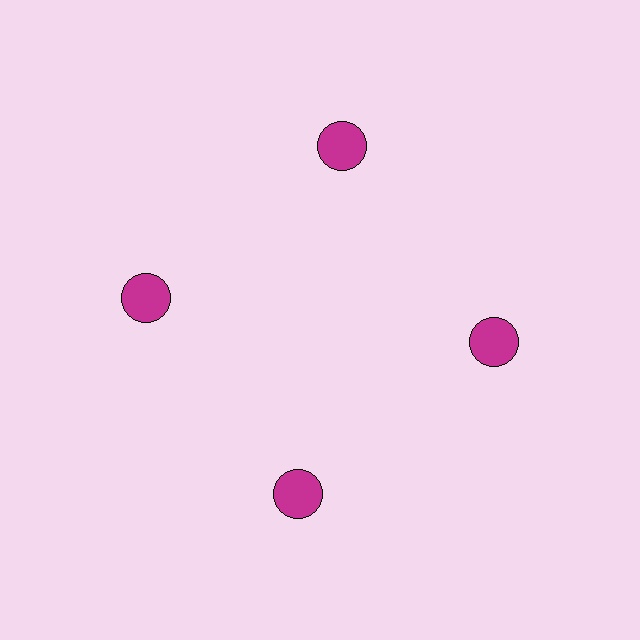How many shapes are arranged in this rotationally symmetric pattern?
There are 4 shapes, arranged in 4 groups of 1.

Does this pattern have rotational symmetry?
Yes, this pattern has 4-fold rotational symmetry. It looks the same after rotating 90 degrees around the center.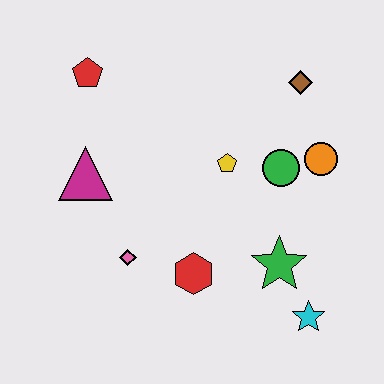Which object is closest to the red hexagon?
The pink diamond is closest to the red hexagon.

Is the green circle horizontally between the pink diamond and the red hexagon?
No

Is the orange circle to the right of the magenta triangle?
Yes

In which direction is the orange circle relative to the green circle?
The orange circle is to the right of the green circle.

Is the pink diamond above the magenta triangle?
No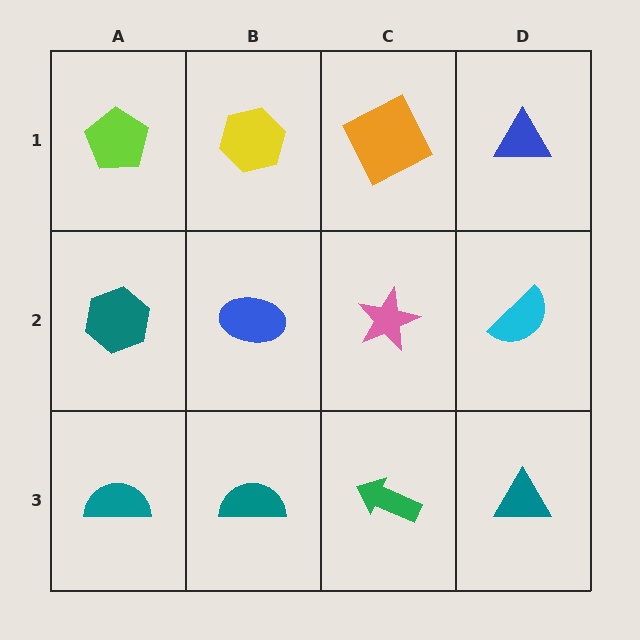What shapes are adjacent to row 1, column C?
A pink star (row 2, column C), a yellow hexagon (row 1, column B), a blue triangle (row 1, column D).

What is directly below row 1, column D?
A cyan semicircle.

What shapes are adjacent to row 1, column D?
A cyan semicircle (row 2, column D), an orange square (row 1, column C).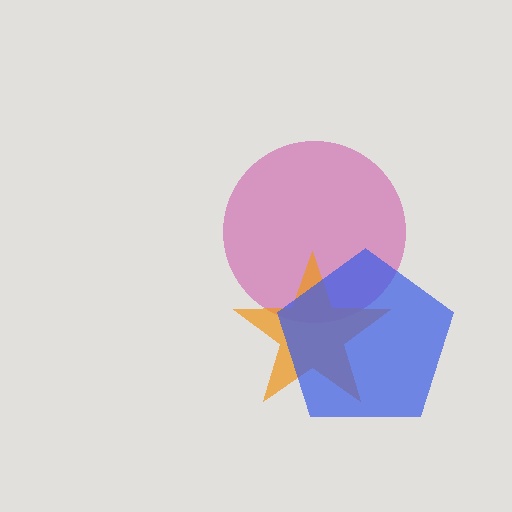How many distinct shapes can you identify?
There are 3 distinct shapes: a magenta circle, an orange star, a blue pentagon.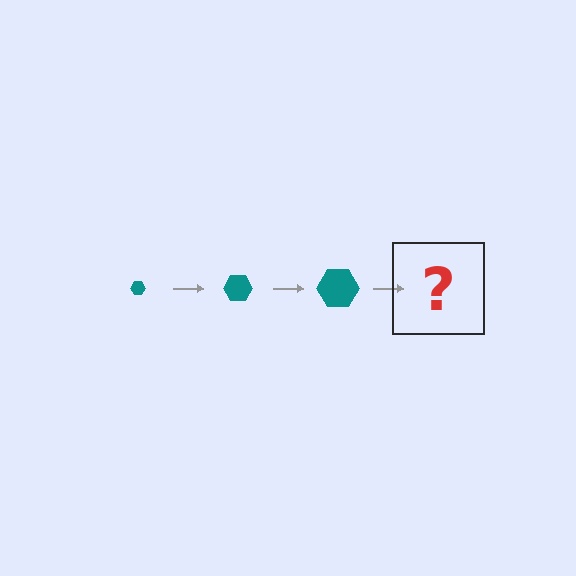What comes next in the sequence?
The next element should be a teal hexagon, larger than the previous one.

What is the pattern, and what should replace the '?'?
The pattern is that the hexagon gets progressively larger each step. The '?' should be a teal hexagon, larger than the previous one.